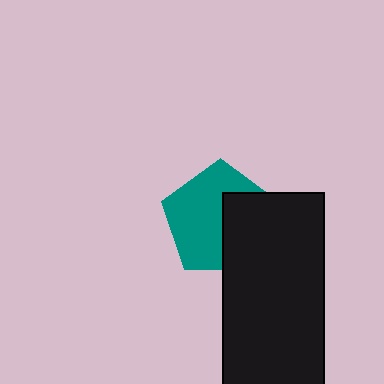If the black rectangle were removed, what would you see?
You would see the complete teal pentagon.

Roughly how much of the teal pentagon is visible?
About half of it is visible (roughly 59%).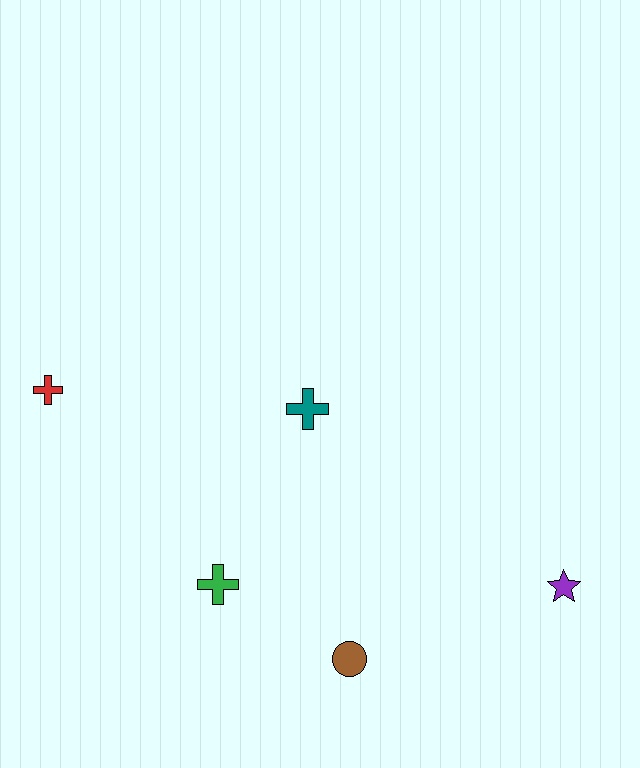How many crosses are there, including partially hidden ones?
There are 3 crosses.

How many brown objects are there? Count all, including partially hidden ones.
There is 1 brown object.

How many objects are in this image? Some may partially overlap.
There are 5 objects.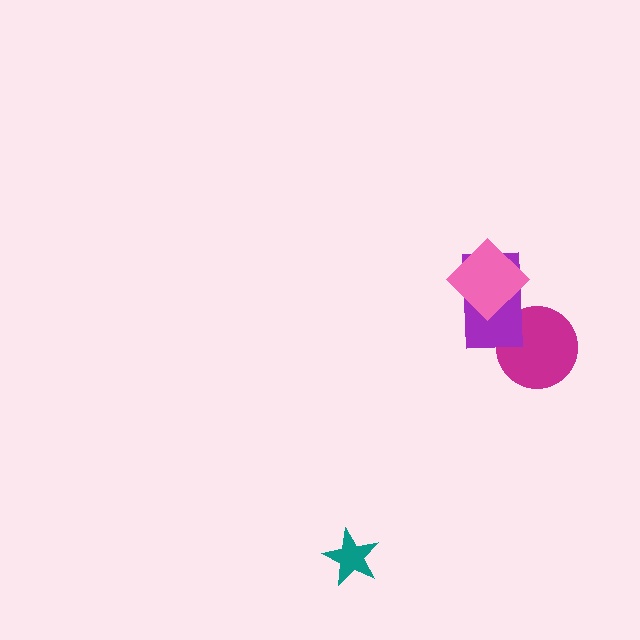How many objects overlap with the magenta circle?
1 object overlaps with the magenta circle.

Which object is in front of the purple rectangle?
The pink diamond is in front of the purple rectangle.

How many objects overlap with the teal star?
0 objects overlap with the teal star.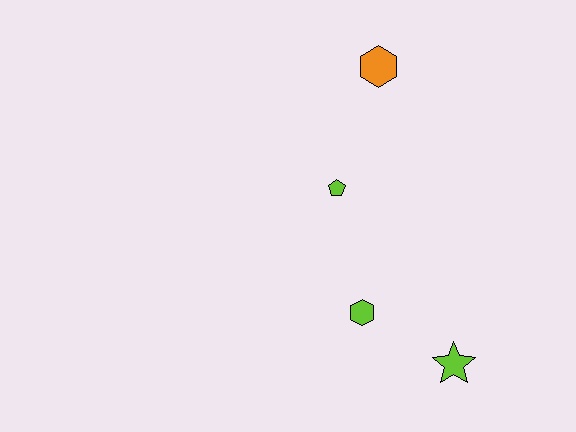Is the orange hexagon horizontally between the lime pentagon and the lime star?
Yes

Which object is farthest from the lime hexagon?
The orange hexagon is farthest from the lime hexagon.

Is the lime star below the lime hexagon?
Yes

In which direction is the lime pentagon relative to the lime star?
The lime pentagon is above the lime star.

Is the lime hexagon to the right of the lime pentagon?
Yes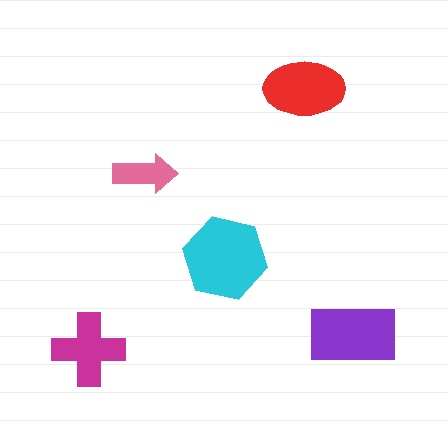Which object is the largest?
The cyan hexagon.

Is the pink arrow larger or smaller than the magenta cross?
Smaller.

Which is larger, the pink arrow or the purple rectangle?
The purple rectangle.